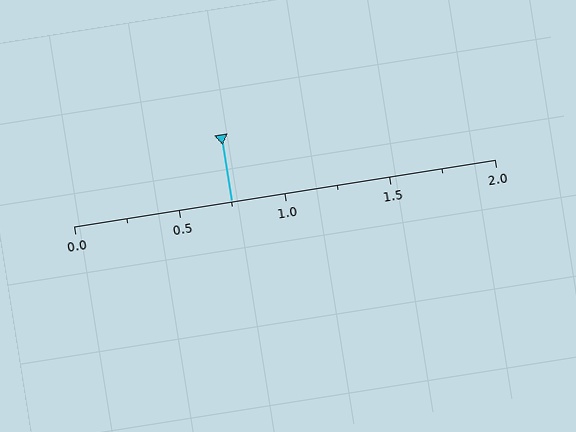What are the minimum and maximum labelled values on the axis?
The axis runs from 0.0 to 2.0.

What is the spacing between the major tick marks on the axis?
The major ticks are spaced 0.5 apart.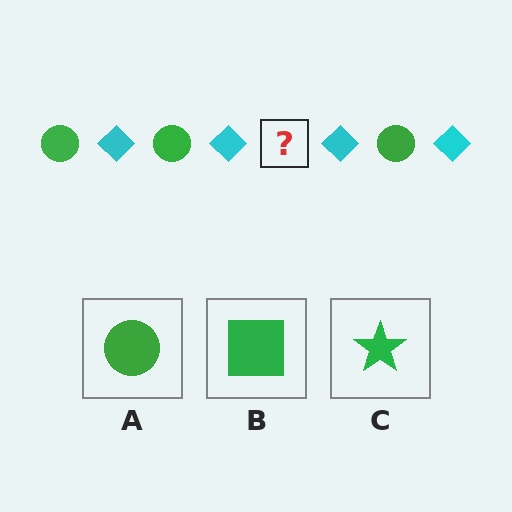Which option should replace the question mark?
Option A.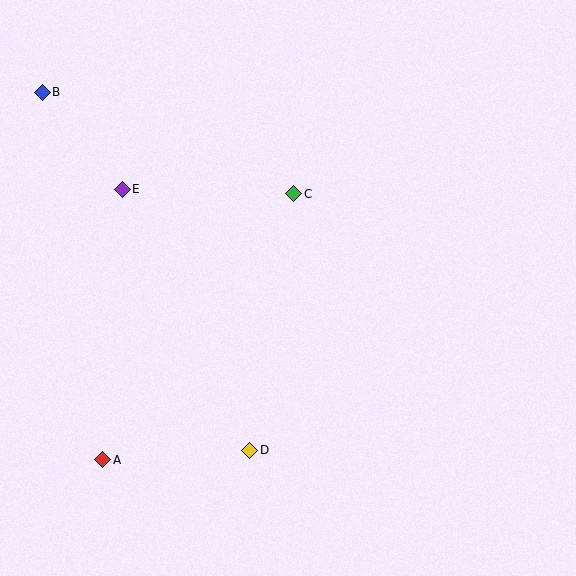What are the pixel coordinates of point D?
Point D is at (250, 450).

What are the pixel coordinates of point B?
Point B is at (42, 92).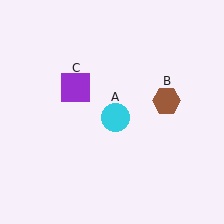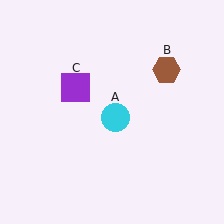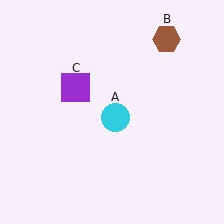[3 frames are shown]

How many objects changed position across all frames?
1 object changed position: brown hexagon (object B).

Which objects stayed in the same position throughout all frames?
Cyan circle (object A) and purple square (object C) remained stationary.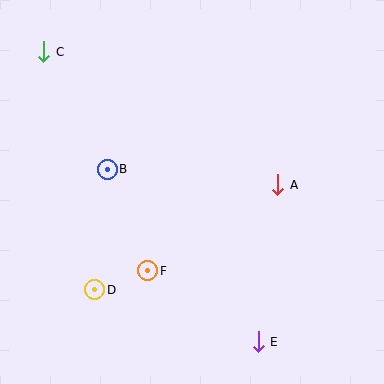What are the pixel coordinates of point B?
Point B is at (107, 169).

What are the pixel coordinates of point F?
Point F is at (148, 271).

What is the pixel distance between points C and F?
The distance between C and F is 242 pixels.